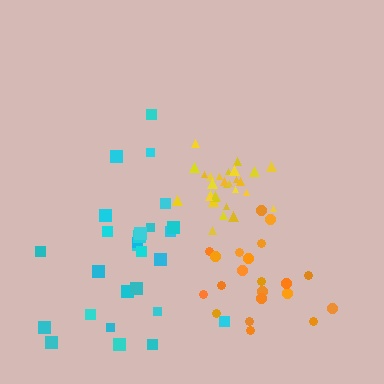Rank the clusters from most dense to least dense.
yellow, orange, cyan.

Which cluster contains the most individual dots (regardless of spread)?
Yellow (29).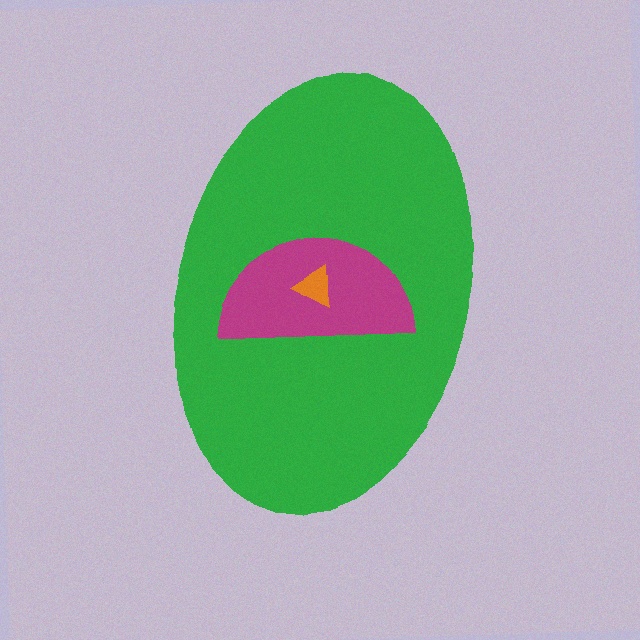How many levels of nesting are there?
3.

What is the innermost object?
The orange triangle.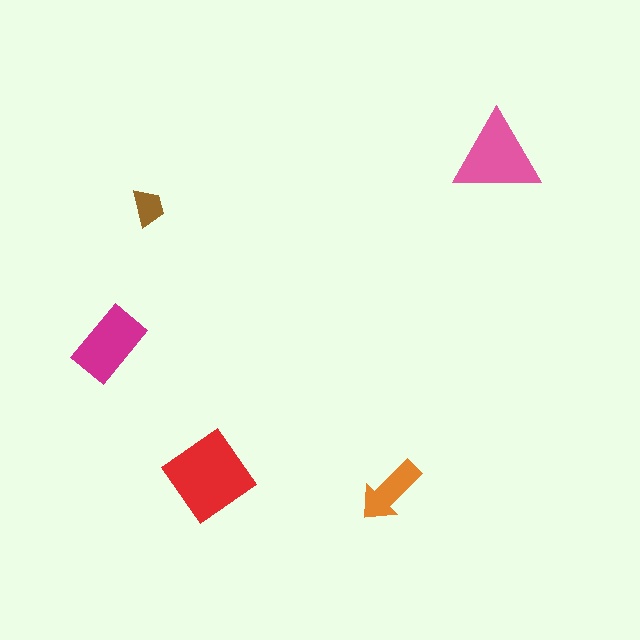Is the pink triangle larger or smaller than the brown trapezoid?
Larger.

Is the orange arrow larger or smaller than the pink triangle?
Smaller.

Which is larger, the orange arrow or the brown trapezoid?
The orange arrow.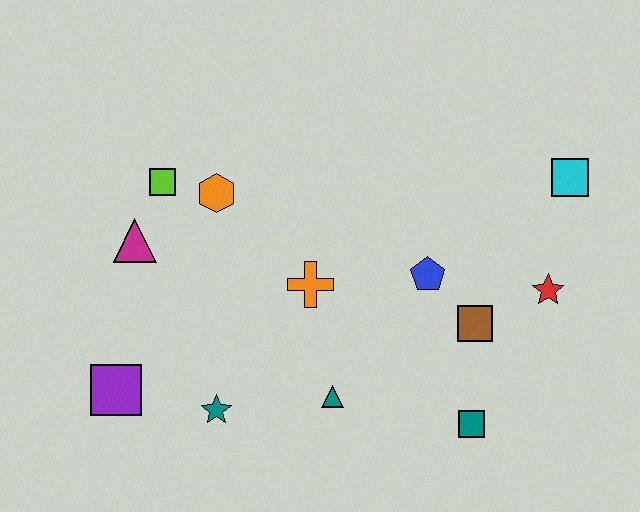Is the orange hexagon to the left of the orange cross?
Yes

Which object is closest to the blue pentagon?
The brown square is closest to the blue pentagon.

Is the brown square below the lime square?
Yes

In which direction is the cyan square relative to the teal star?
The cyan square is to the right of the teal star.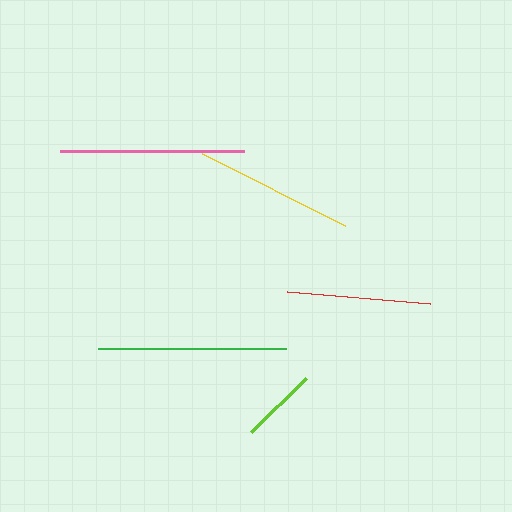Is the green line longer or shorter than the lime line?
The green line is longer than the lime line.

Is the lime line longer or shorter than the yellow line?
The yellow line is longer than the lime line.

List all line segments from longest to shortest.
From longest to shortest: green, pink, yellow, red, lime.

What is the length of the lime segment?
The lime segment is approximately 77 pixels long.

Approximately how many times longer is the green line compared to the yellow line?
The green line is approximately 1.2 times the length of the yellow line.